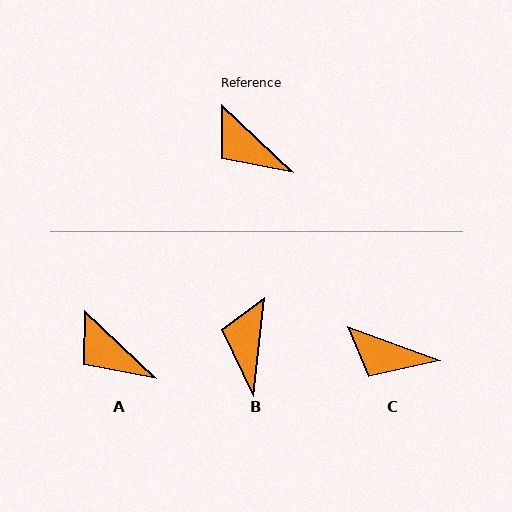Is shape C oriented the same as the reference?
No, it is off by about 24 degrees.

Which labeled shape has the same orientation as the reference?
A.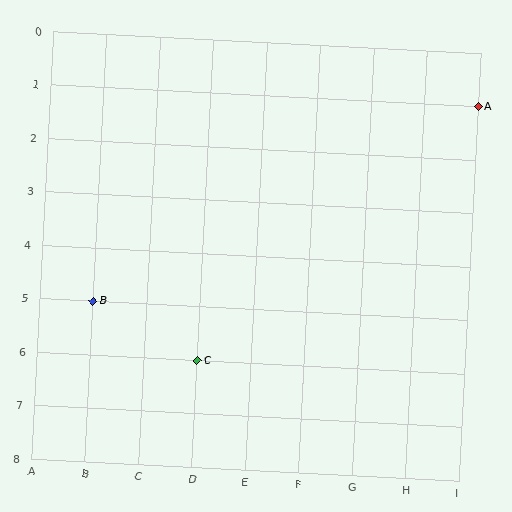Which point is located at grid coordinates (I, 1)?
Point A is at (I, 1).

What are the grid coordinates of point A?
Point A is at grid coordinates (I, 1).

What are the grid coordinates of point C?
Point C is at grid coordinates (D, 6).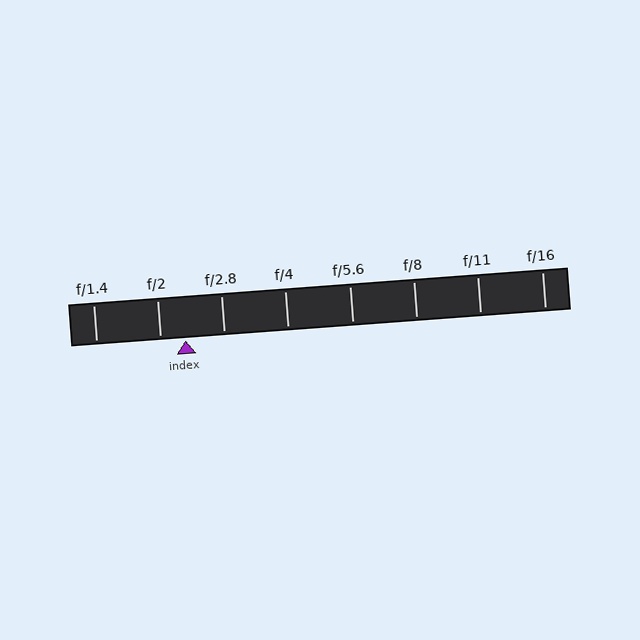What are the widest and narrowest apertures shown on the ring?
The widest aperture shown is f/1.4 and the narrowest is f/16.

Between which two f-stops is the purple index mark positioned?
The index mark is between f/2 and f/2.8.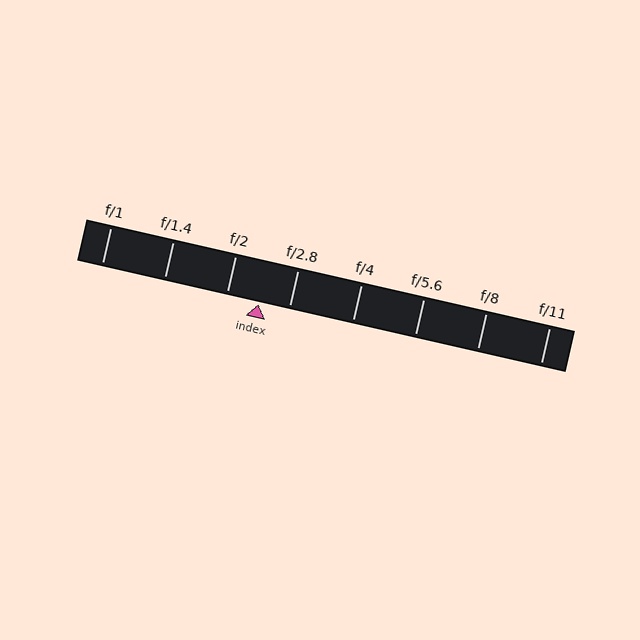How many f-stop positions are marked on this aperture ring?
There are 8 f-stop positions marked.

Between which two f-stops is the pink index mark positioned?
The index mark is between f/2 and f/2.8.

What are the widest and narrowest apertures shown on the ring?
The widest aperture shown is f/1 and the narrowest is f/11.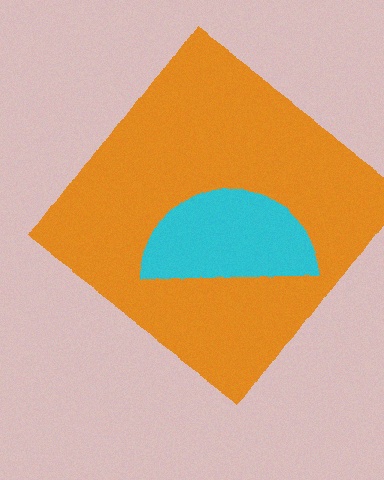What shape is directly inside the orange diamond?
The cyan semicircle.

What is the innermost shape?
The cyan semicircle.